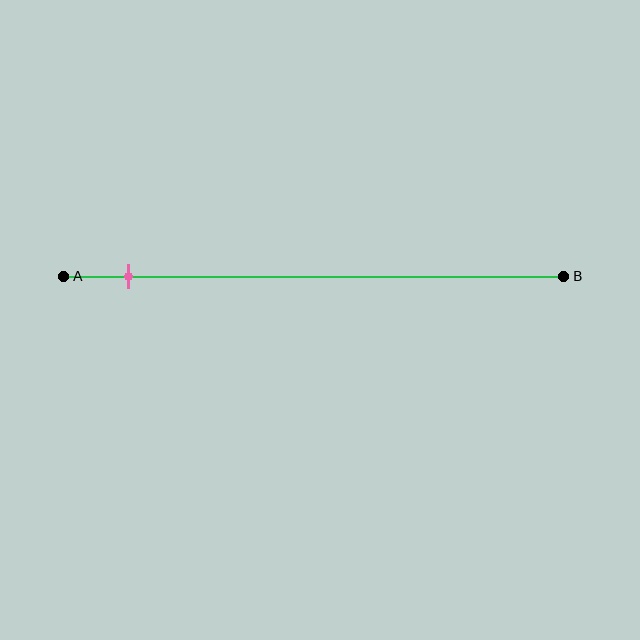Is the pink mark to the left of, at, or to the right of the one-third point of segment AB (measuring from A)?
The pink mark is to the left of the one-third point of segment AB.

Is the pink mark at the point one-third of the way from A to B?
No, the mark is at about 15% from A, not at the 33% one-third point.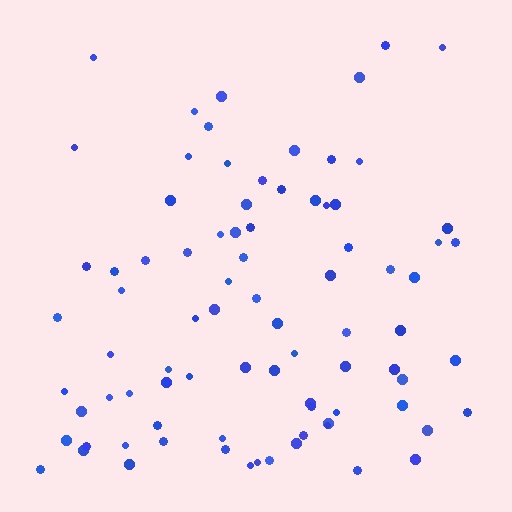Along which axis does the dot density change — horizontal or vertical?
Vertical.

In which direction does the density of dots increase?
From top to bottom, with the bottom side densest.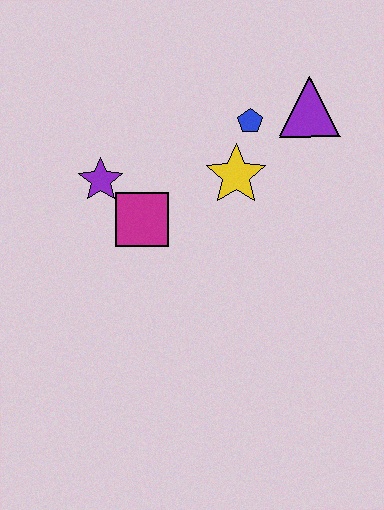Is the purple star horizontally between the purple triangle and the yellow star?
No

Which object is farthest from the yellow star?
The purple star is farthest from the yellow star.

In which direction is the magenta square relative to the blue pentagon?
The magenta square is to the left of the blue pentagon.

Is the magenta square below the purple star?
Yes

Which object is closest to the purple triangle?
The blue pentagon is closest to the purple triangle.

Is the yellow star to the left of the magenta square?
No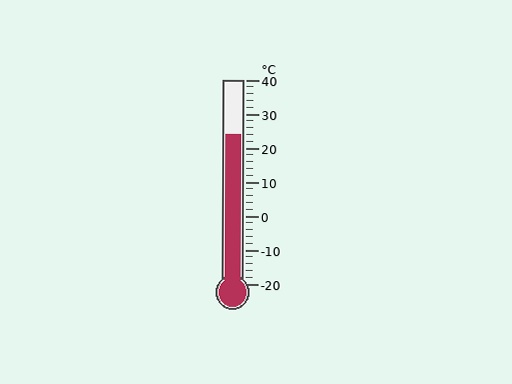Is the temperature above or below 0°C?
The temperature is above 0°C.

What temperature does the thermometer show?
The thermometer shows approximately 24°C.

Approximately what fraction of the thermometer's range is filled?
The thermometer is filled to approximately 75% of its range.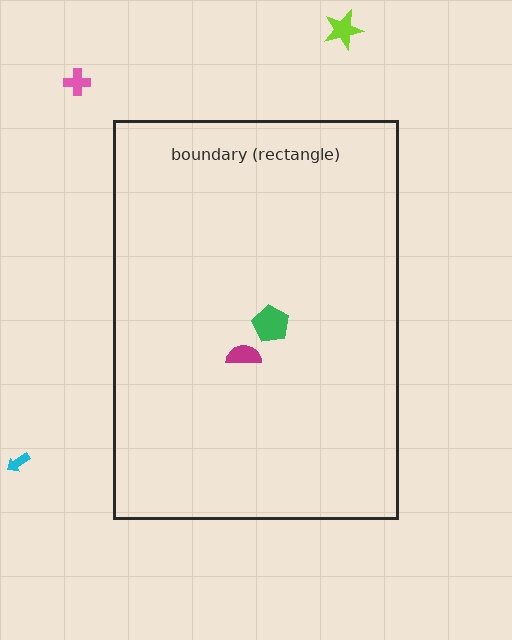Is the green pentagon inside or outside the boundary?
Inside.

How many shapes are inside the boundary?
2 inside, 3 outside.